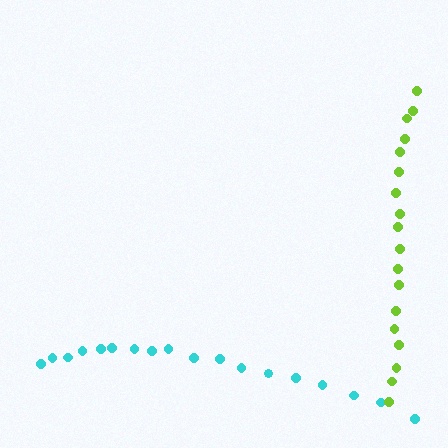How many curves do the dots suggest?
There are 2 distinct paths.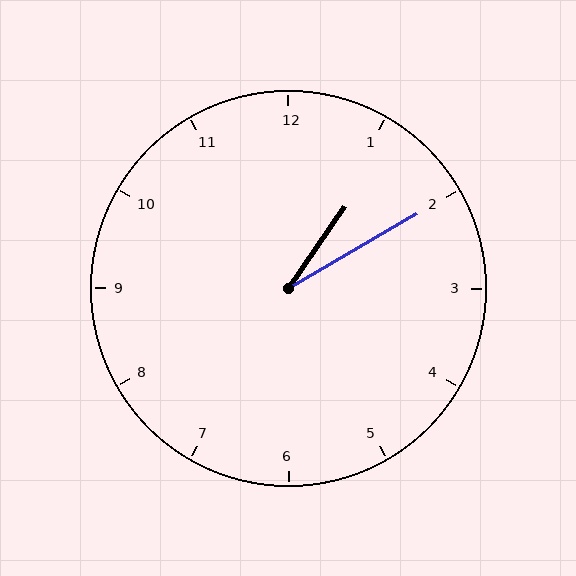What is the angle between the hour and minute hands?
Approximately 25 degrees.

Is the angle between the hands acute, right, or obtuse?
It is acute.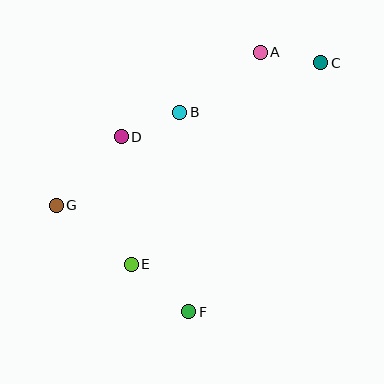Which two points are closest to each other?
Points A and C are closest to each other.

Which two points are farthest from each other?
Points C and G are farthest from each other.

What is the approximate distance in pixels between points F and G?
The distance between F and G is approximately 170 pixels.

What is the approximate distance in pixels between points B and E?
The distance between B and E is approximately 160 pixels.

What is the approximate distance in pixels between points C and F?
The distance between C and F is approximately 282 pixels.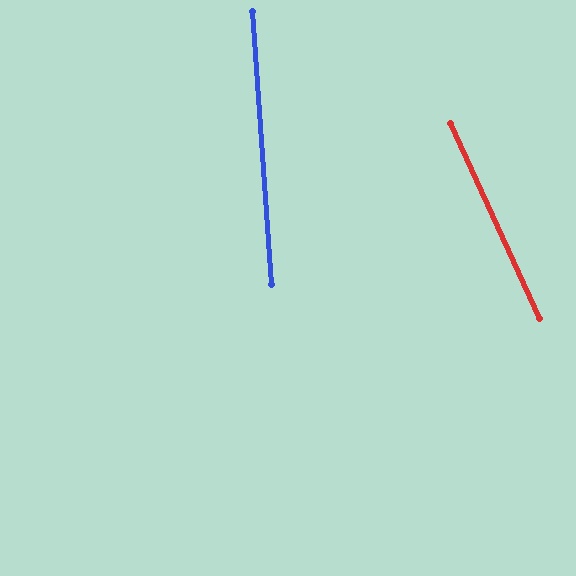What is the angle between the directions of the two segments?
Approximately 20 degrees.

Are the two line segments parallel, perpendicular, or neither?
Neither parallel nor perpendicular — they differ by about 20°.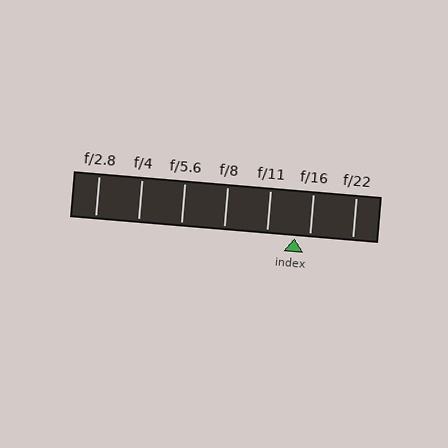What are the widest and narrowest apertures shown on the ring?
The widest aperture shown is f/2.8 and the narrowest is f/22.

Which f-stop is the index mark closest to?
The index mark is closest to f/16.